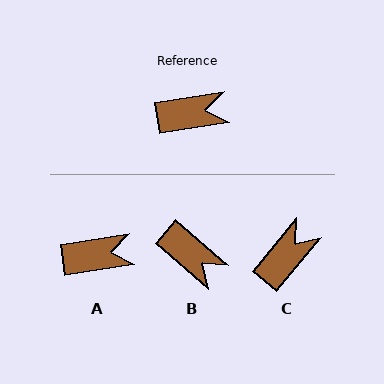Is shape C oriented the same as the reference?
No, it is off by about 42 degrees.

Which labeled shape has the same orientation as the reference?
A.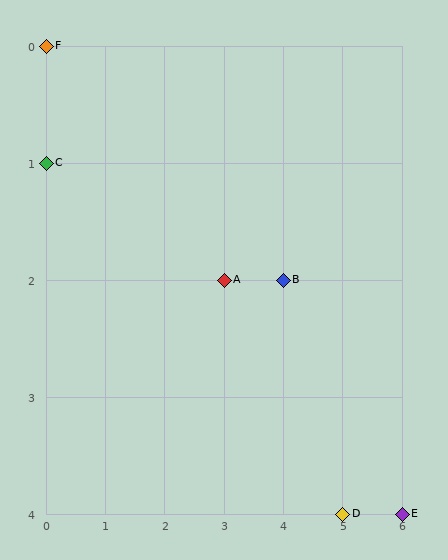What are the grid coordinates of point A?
Point A is at grid coordinates (3, 2).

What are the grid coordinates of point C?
Point C is at grid coordinates (0, 1).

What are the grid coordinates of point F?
Point F is at grid coordinates (0, 0).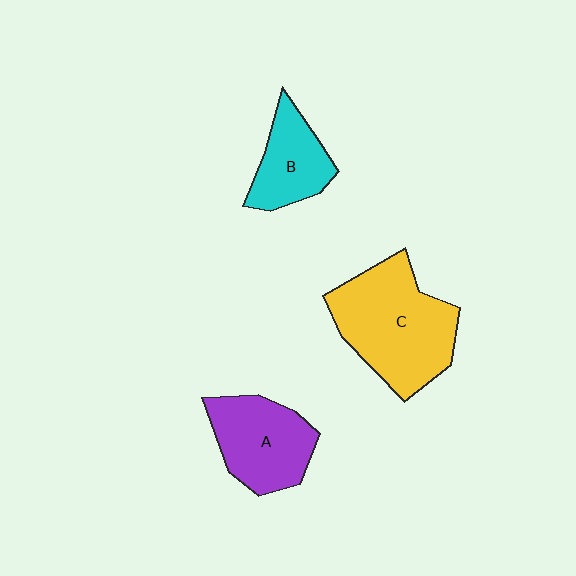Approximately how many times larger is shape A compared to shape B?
Approximately 1.3 times.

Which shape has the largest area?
Shape C (yellow).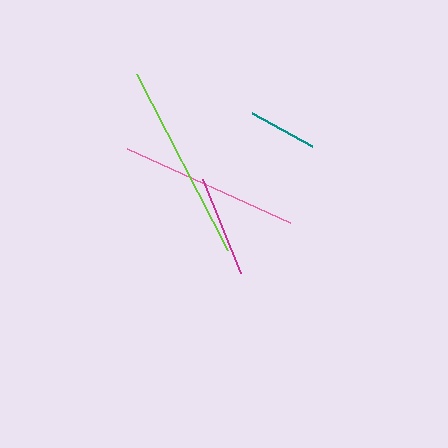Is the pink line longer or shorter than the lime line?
The lime line is longer than the pink line.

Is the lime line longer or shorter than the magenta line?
The lime line is longer than the magenta line.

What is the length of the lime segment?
The lime segment is approximately 199 pixels long.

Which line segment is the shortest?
The teal line is the shortest at approximately 69 pixels.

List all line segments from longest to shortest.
From longest to shortest: lime, pink, magenta, teal.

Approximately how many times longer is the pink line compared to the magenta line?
The pink line is approximately 1.8 times the length of the magenta line.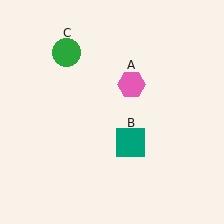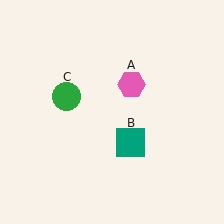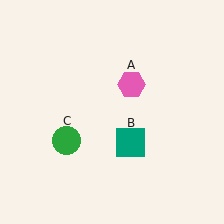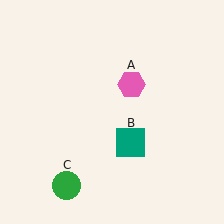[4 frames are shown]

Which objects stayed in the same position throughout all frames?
Pink hexagon (object A) and teal square (object B) remained stationary.